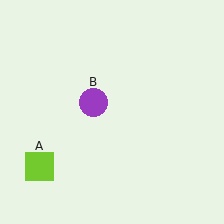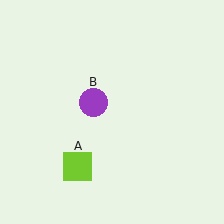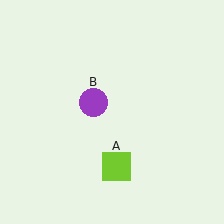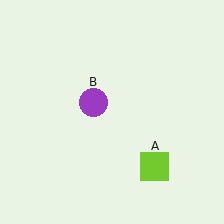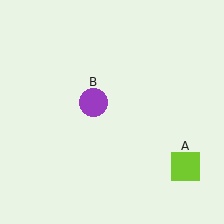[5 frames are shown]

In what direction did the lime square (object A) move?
The lime square (object A) moved right.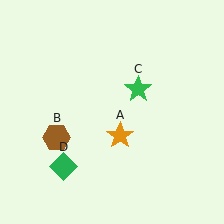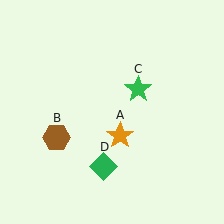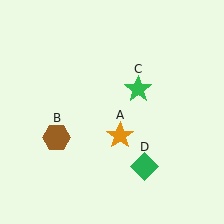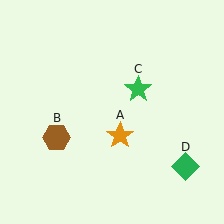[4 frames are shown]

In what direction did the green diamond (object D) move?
The green diamond (object D) moved right.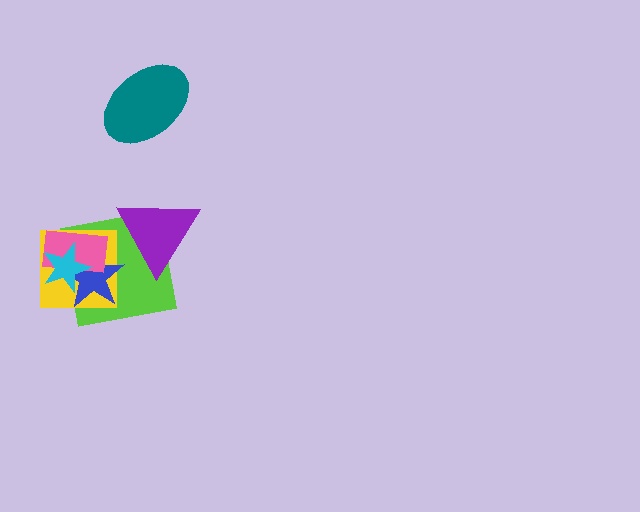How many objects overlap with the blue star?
4 objects overlap with the blue star.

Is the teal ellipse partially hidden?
No, no other shape covers it.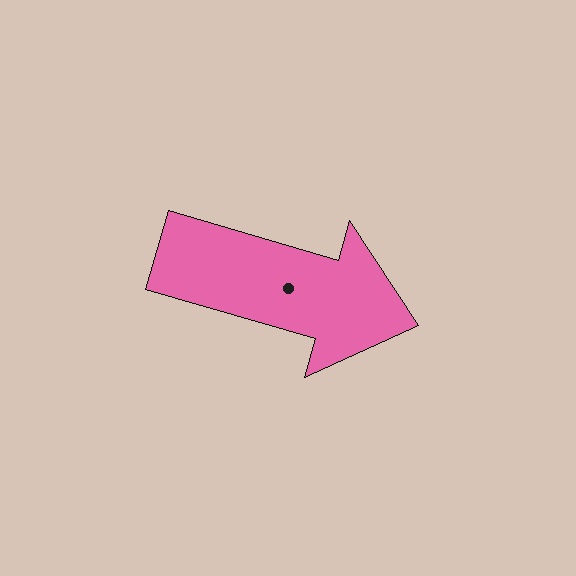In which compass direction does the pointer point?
East.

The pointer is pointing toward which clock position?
Roughly 4 o'clock.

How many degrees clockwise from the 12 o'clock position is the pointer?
Approximately 106 degrees.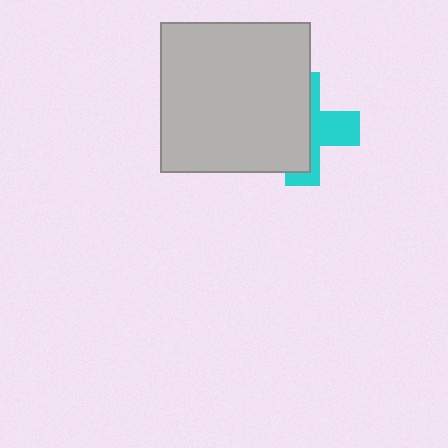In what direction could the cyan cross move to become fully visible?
The cyan cross could move right. That would shift it out from behind the light gray square entirely.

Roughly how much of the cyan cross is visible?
A small part of it is visible (roughly 39%).